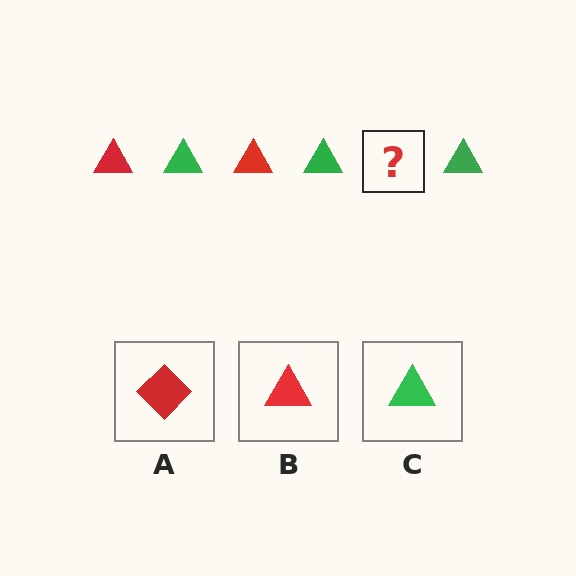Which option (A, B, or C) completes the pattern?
B.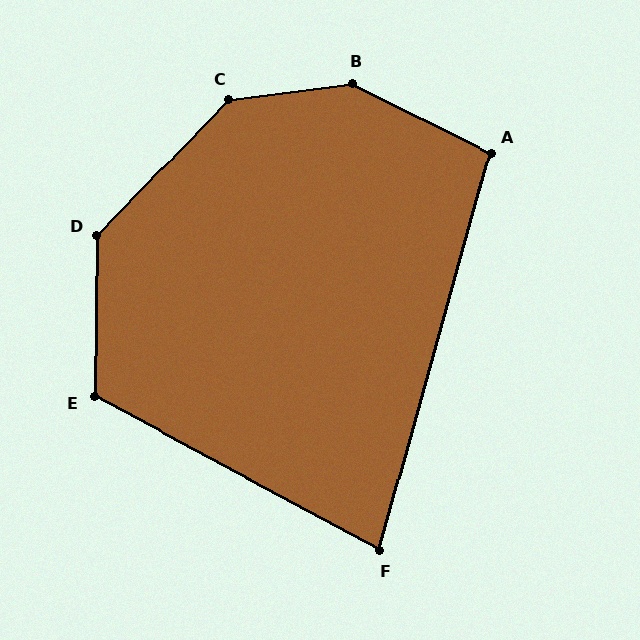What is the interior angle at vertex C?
Approximately 141 degrees (obtuse).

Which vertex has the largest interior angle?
B, at approximately 146 degrees.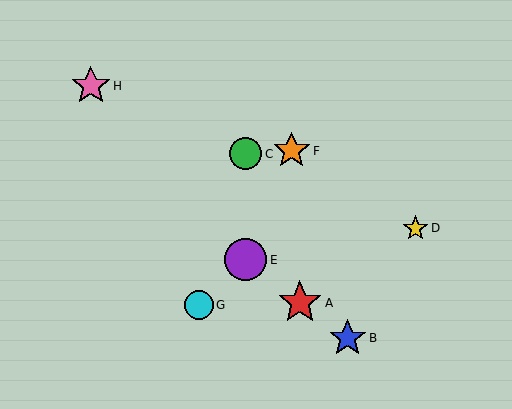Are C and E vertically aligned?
Yes, both are at x≈246.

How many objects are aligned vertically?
2 objects (C, E) are aligned vertically.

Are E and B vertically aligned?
No, E is at x≈246 and B is at x≈348.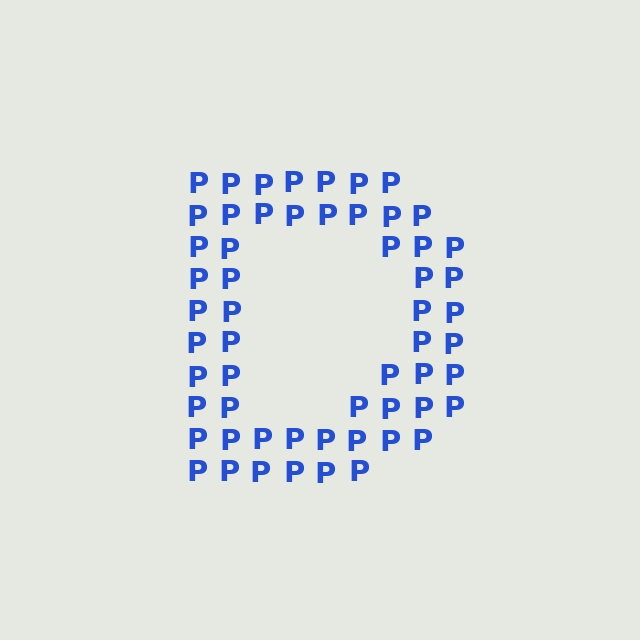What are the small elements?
The small elements are letter P's.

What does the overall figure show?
The overall figure shows the letter D.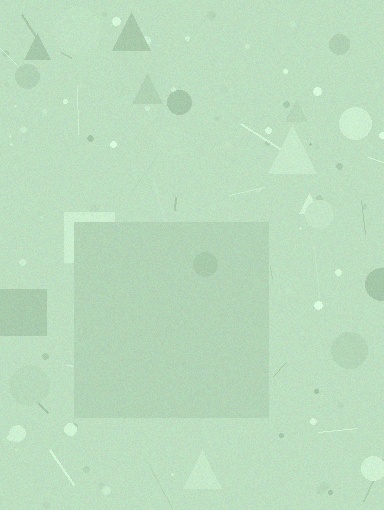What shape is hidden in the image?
A square is hidden in the image.